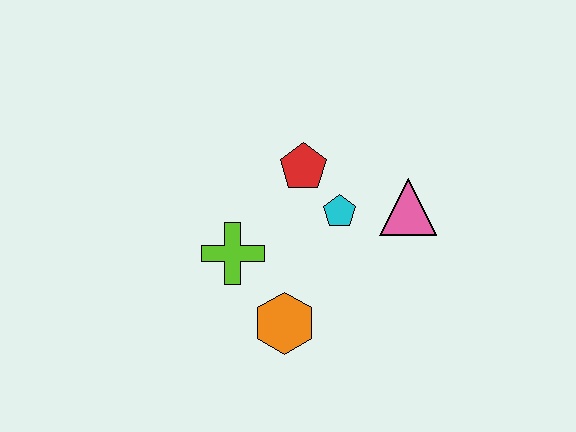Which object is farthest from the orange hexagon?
The pink triangle is farthest from the orange hexagon.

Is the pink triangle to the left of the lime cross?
No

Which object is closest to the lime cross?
The orange hexagon is closest to the lime cross.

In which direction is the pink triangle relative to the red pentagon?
The pink triangle is to the right of the red pentagon.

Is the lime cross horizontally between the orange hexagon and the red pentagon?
No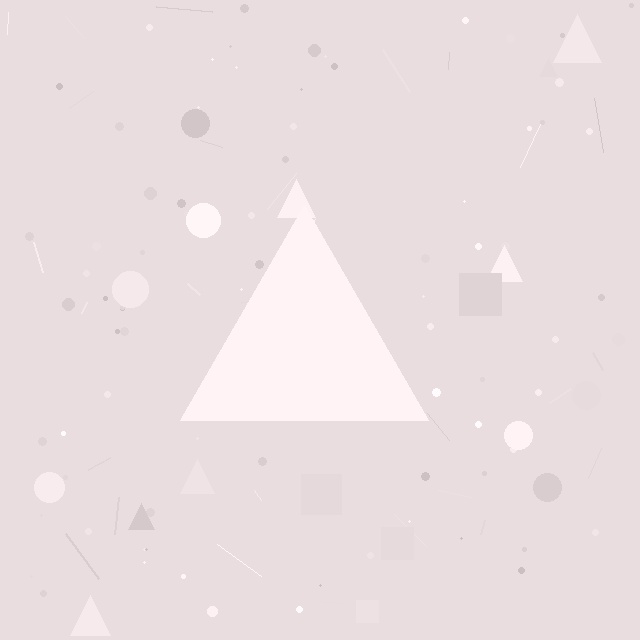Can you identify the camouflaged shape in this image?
The camouflaged shape is a triangle.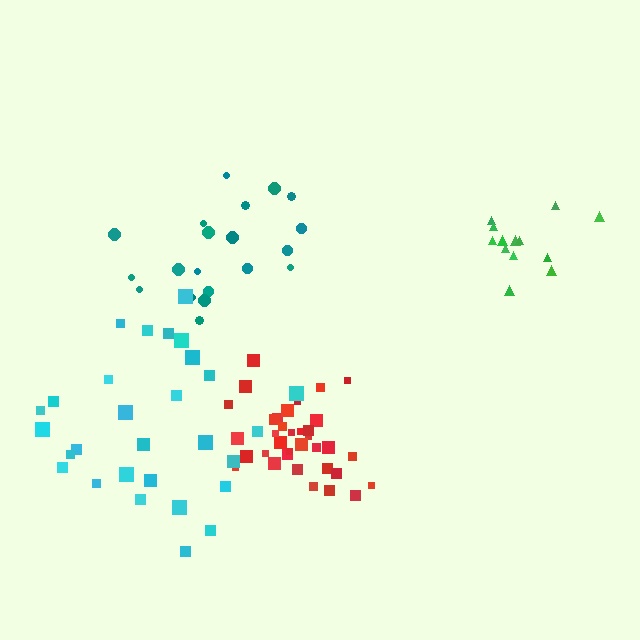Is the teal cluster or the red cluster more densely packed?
Red.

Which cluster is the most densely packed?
Red.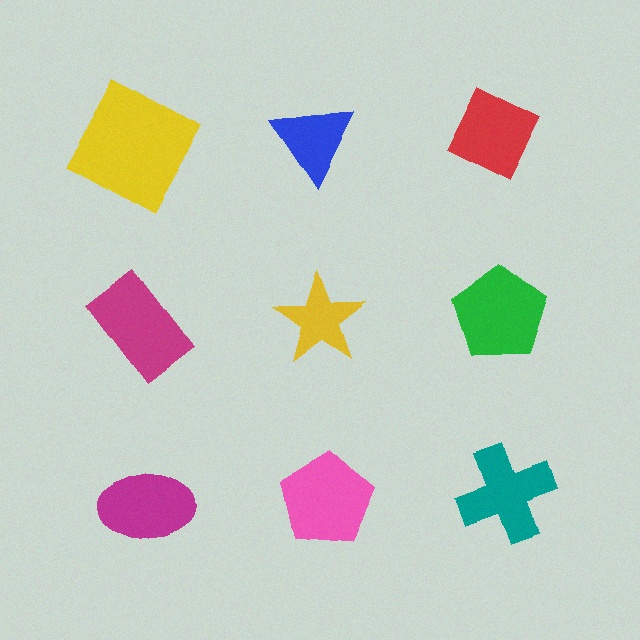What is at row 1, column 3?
A red diamond.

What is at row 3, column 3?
A teal cross.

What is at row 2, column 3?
A green pentagon.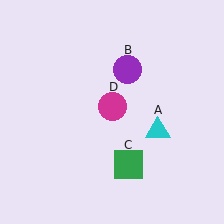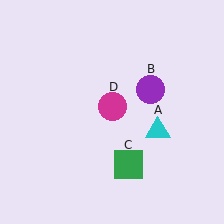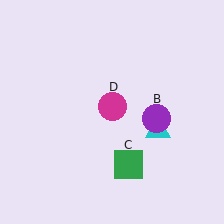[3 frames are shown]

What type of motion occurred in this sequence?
The purple circle (object B) rotated clockwise around the center of the scene.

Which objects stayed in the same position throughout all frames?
Cyan triangle (object A) and green square (object C) and magenta circle (object D) remained stationary.